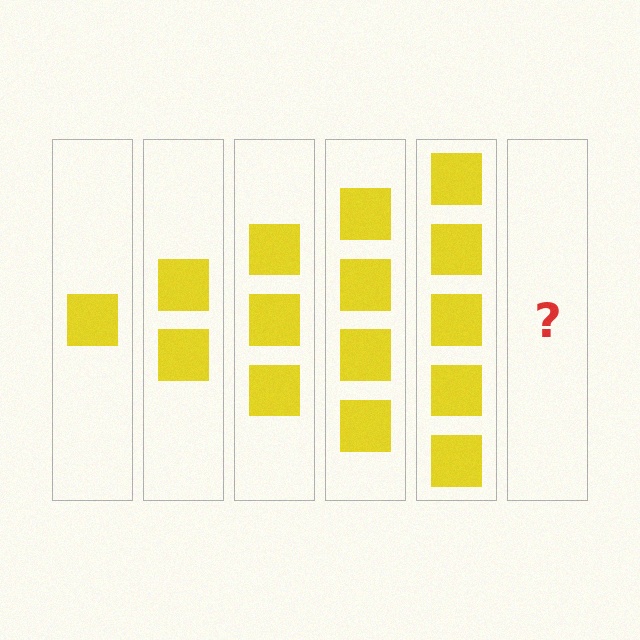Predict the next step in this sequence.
The next step is 6 squares.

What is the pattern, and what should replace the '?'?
The pattern is that each step adds one more square. The '?' should be 6 squares.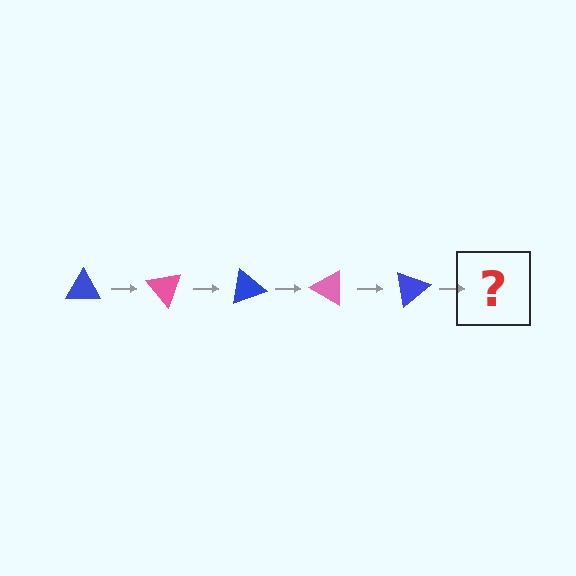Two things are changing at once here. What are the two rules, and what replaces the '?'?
The two rules are that it rotates 50 degrees each step and the color cycles through blue and pink. The '?' should be a pink triangle, rotated 250 degrees from the start.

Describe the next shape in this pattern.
It should be a pink triangle, rotated 250 degrees from the start.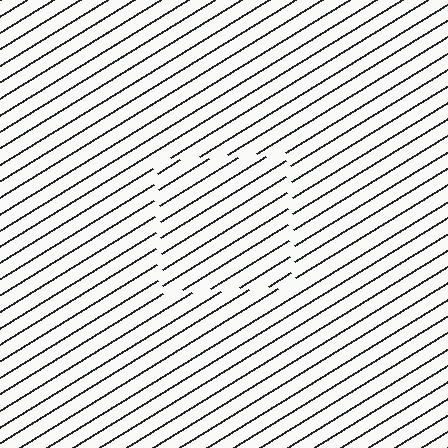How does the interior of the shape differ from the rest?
The interior of the shape contains the same grating, shifted by half a period — the contour is defined by the phase discontinuity where line-ends from the inner and outer gratings abut.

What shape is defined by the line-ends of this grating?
An illusory square. The interior of the shape contains the same grating, shifted by half a period — the contour is defined by the phase discontinuity where line-ends from the inner and outer gratings abut.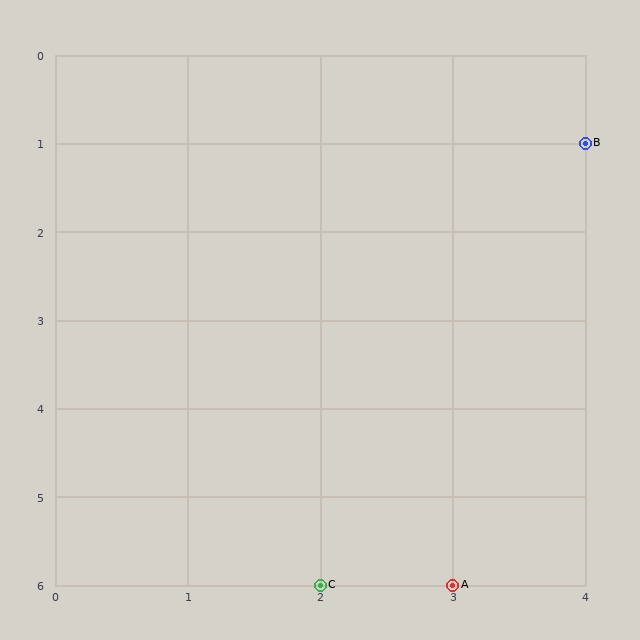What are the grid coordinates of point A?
Point A is at grid coordinates (3, 6).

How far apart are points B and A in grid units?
Points B and A are 1 column and 5 rows apart (about 5.1 grid units diagonally).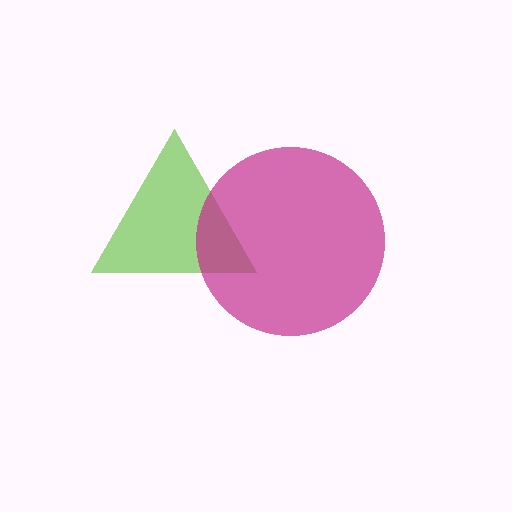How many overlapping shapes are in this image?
There are 2 overlapping shapes in the image.